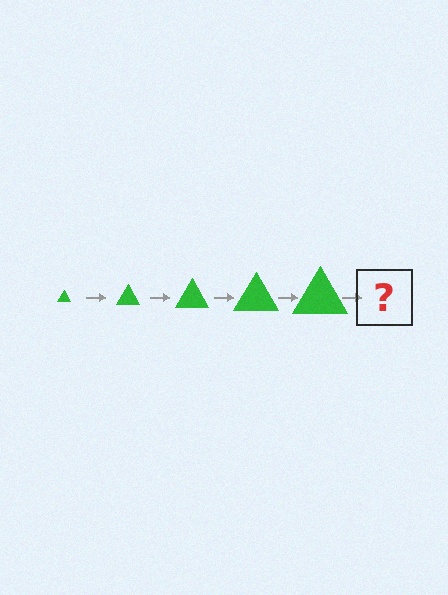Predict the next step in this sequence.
The next step is a green triangle, larger than the previous one.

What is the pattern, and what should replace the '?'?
The pattern is that the triangle gets progressively larger each step. The '?' should be a green triangle, larger than the previous one.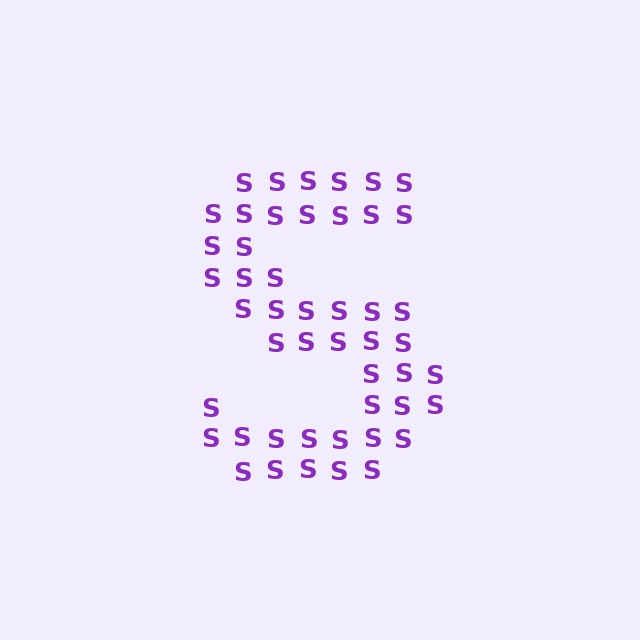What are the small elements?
The small elements are letter S's.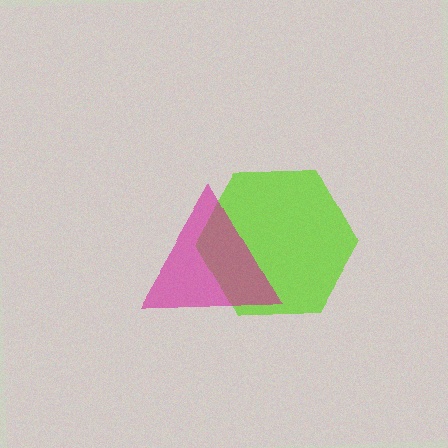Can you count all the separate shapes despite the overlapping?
Yes, there are 2 separate shapes.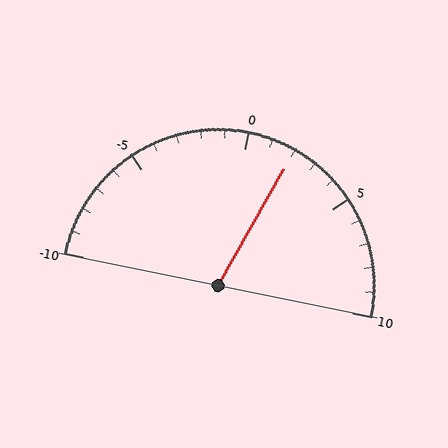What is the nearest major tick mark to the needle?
The nearest major tick mark is 0.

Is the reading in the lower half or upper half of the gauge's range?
The reading is in the upper half of the range (-10 to 10).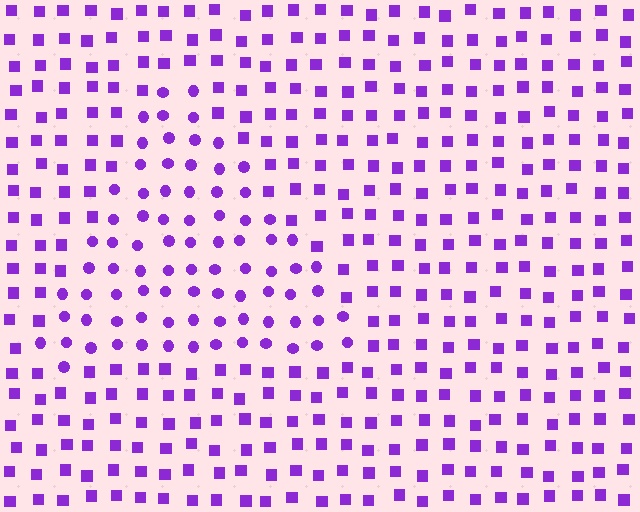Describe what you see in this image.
The image is filled with small purple elements arranged in a uniform grid. A triangle-shaped region contains circles, while the surrounding area contains squares. The boundary is defined purely by the change in element shape.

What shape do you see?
I see a triangle.